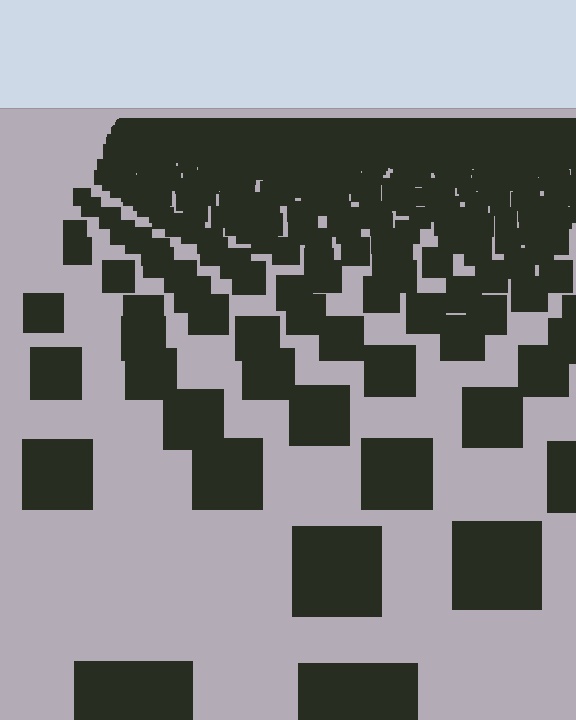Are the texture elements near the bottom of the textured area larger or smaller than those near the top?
Larger. Near the bottom, elements are closer to the viewer and appear at a bigger on-screen size.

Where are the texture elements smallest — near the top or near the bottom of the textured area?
Near the top.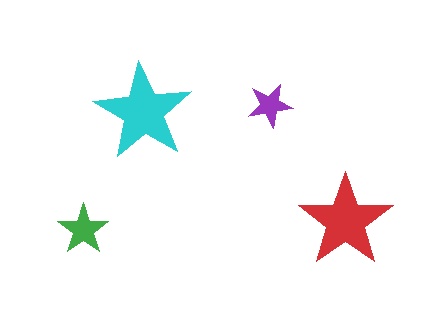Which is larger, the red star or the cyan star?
The cyan one.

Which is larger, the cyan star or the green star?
The cyan one.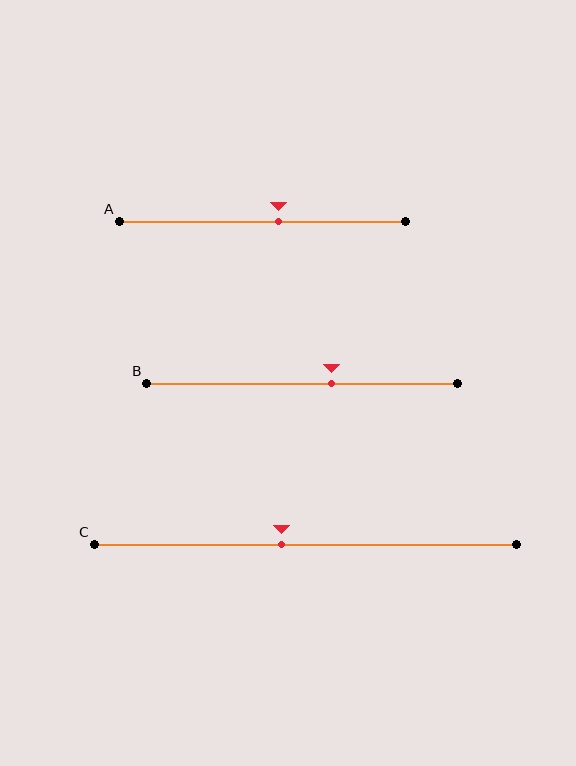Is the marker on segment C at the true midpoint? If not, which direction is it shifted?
No, the marker on segment C is shifted to the left by about 6% of the segment length.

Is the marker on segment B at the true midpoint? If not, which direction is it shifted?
No, the marker on segment B is shifted to the right by about 9% of the segment length.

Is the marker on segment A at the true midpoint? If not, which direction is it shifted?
No, the marker on segment A is shifted to the right by about 6% of the segment length.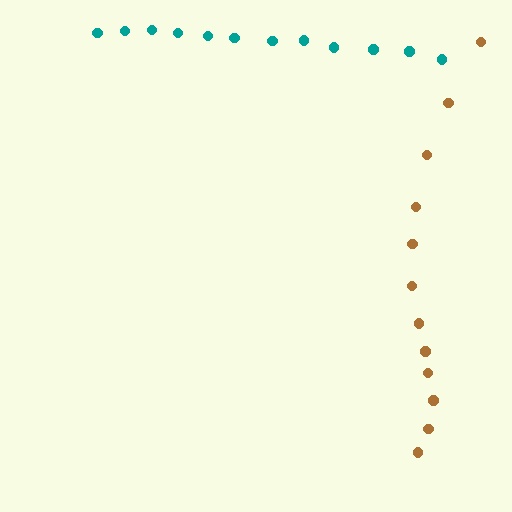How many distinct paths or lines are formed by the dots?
There are 2 distinct paths.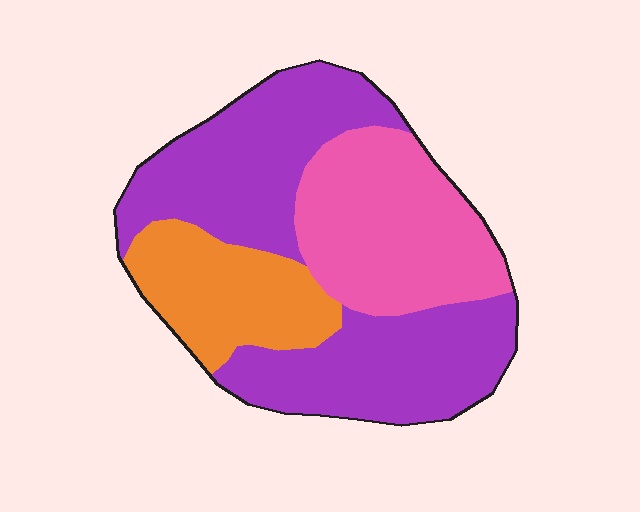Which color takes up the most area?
Purple, at roughly 50%.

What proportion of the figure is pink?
Pink takes up about one quarter (1/4) of the figure.